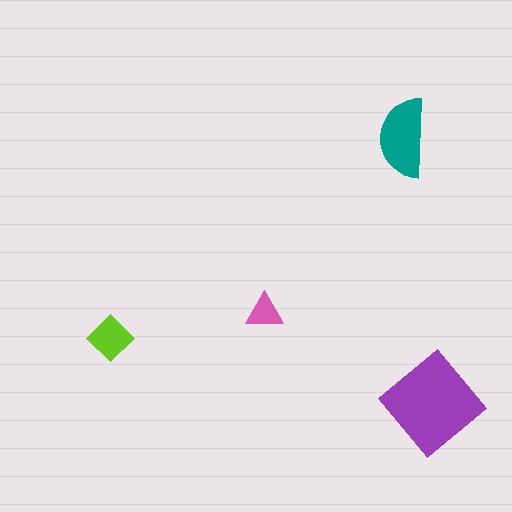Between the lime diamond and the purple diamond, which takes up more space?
The purple diamond.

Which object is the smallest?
The pink triangle.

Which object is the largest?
The purple diamond.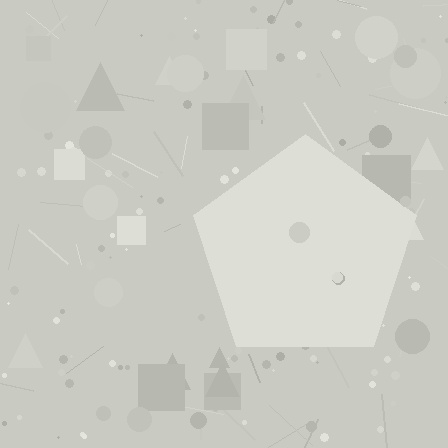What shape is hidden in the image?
A pentagon is hidden in the image.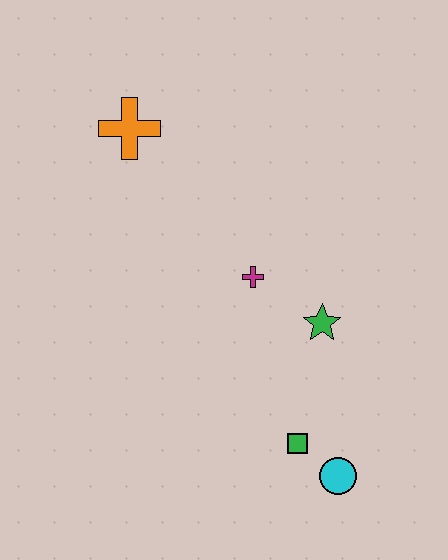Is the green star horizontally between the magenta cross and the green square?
No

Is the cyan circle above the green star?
No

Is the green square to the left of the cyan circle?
Yes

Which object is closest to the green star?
The magenta cross is closest to the green star.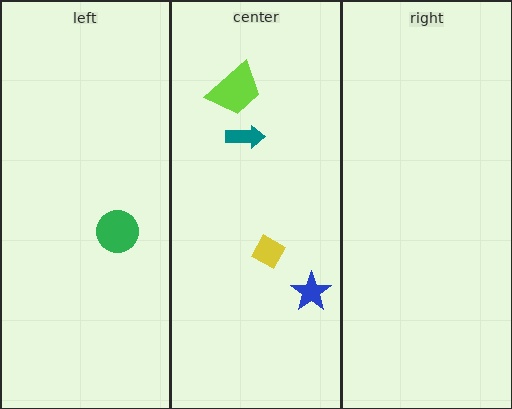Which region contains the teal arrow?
The center region.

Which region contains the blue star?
The center region.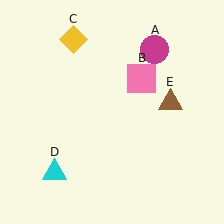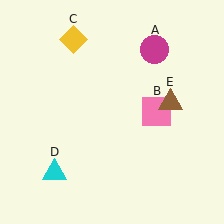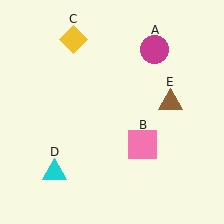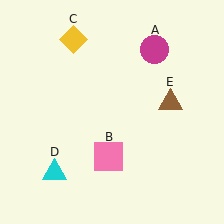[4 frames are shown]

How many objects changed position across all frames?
1 object changed position: pink square (object B).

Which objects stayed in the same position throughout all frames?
Magenta circle (object A) and yellow diamond (object C) and cyan triangle (object D) and brown triangle (object E) remained stationary.